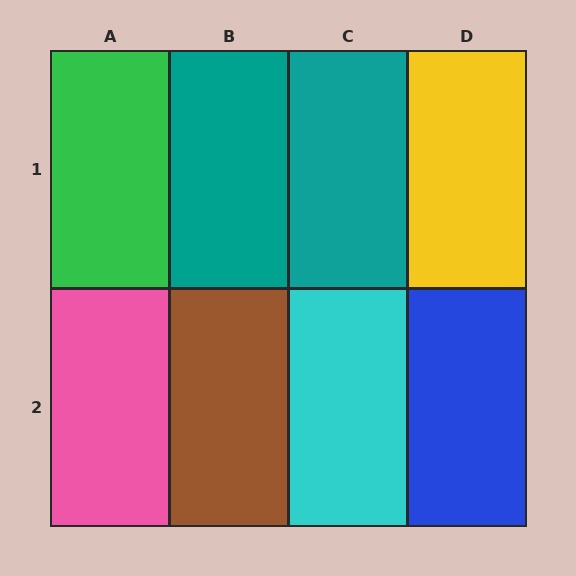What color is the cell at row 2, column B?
Brown.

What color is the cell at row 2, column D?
Blue.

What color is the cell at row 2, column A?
Pink.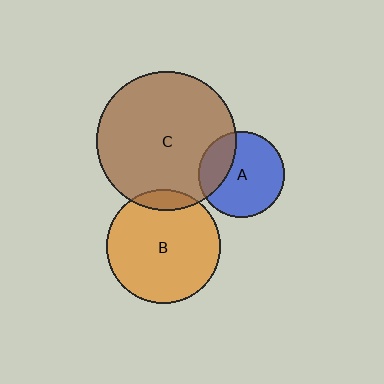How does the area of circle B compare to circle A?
Approximately 1.7 times.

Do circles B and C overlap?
Yes.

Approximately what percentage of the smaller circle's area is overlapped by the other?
Approximately 10%.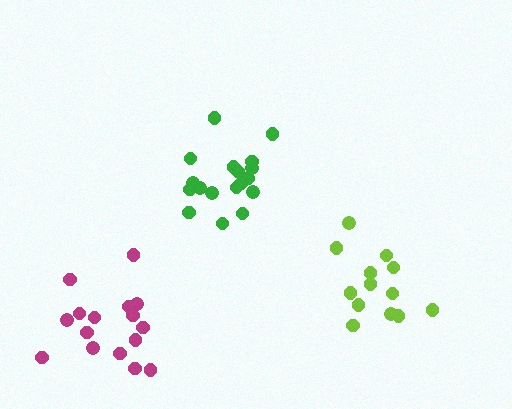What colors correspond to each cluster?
The clusters are colored: green, magenta, lime.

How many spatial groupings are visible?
There are 3 spatial groupings.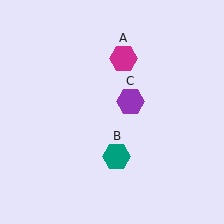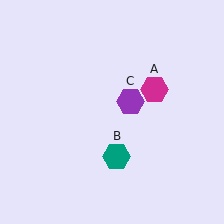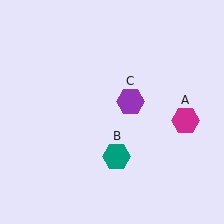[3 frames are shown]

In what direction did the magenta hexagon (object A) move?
The magenta hexagon (object A) moved down and to the right.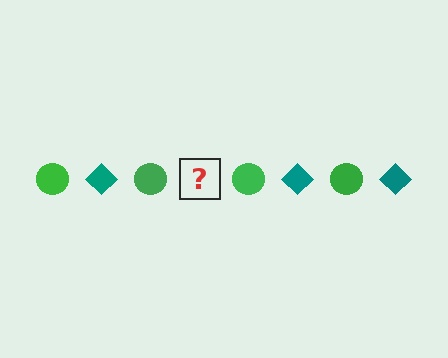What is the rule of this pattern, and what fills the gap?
The rule is that the pattern alternates between green circle and teal diamond. The gap should be filled with a teal diamond.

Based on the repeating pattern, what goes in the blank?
The blank should be a teal diamond.